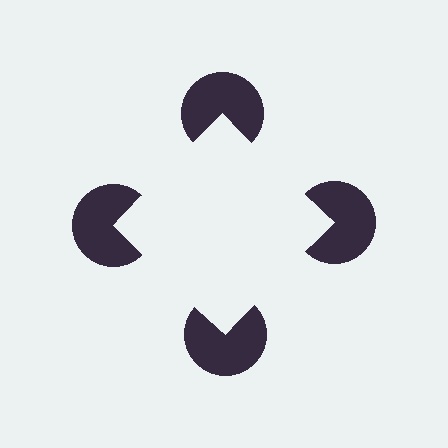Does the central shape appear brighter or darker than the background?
It typically appears slightly brighter than the background, even though no actual brightness change is drawn.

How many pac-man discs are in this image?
There are 4 — one at each vertex of the illusory square.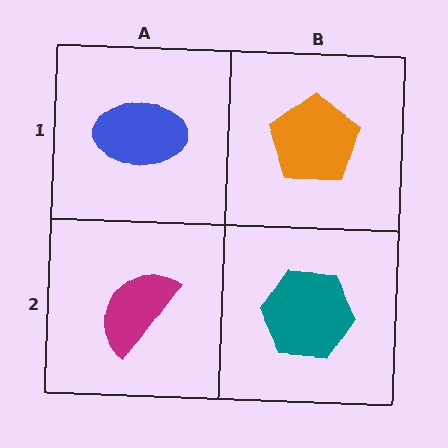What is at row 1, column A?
A blue ellipse.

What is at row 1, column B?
An orange pentagon.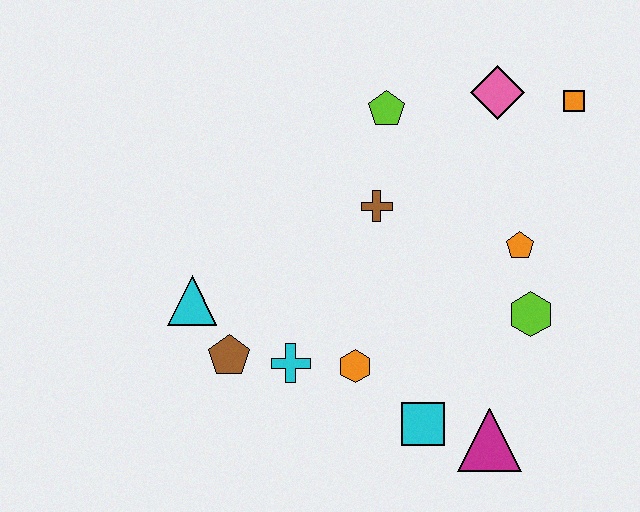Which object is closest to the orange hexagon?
The cyan cross is closest to the orange hexagon.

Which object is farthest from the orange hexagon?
The orange square is farthest from the orange hexagon.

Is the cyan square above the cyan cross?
No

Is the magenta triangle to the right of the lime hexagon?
No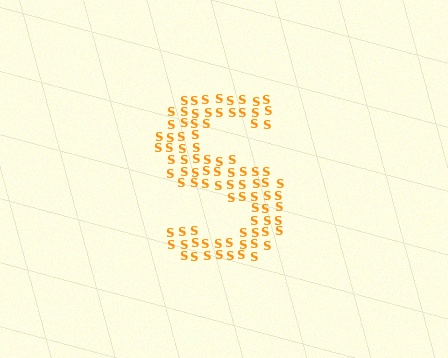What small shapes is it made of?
It is made of small letter S's.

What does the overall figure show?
The overall figure shows the letter S.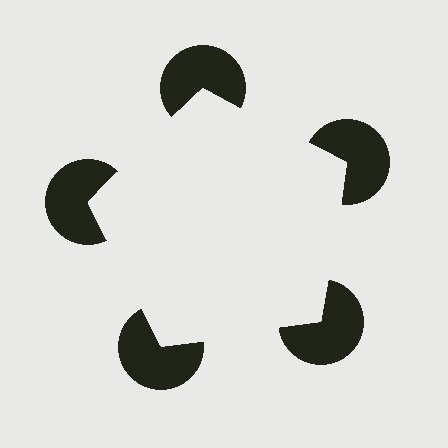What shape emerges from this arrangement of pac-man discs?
An illusory pentagon — its edges are inferred from the aligned wedge cuts in the pac-man discs, not physically drawn.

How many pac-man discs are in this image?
There are 5 — one at each vertex of the illusory pentagon.